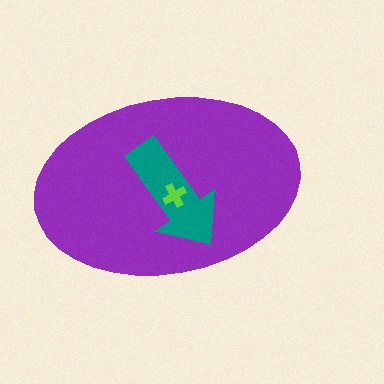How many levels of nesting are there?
3.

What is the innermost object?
The lime cross.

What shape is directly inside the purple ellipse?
The teal arrow.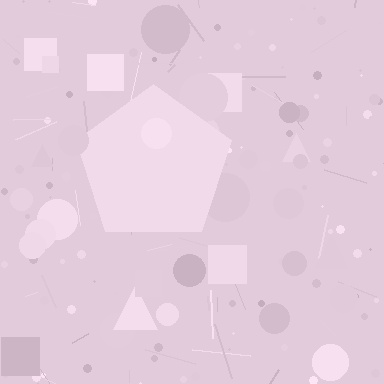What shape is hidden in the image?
A pentagon is hidden in the image.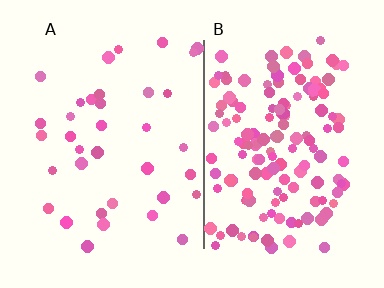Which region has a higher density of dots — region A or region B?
B (the right).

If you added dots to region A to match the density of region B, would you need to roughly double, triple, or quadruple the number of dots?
Approximately quadruple.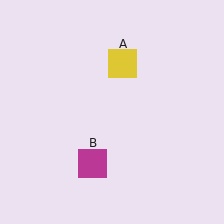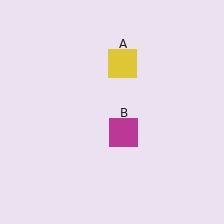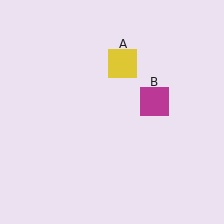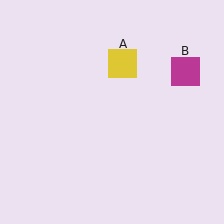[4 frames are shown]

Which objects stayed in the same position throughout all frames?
Yellow square (object A) remained stationary.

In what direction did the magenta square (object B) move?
The magenta square (object B) moved up and to the right.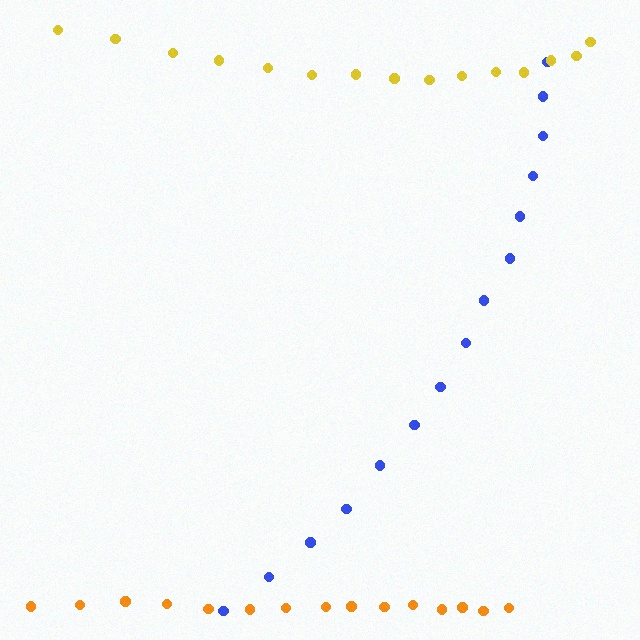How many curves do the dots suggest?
There are 3 distinct paths.